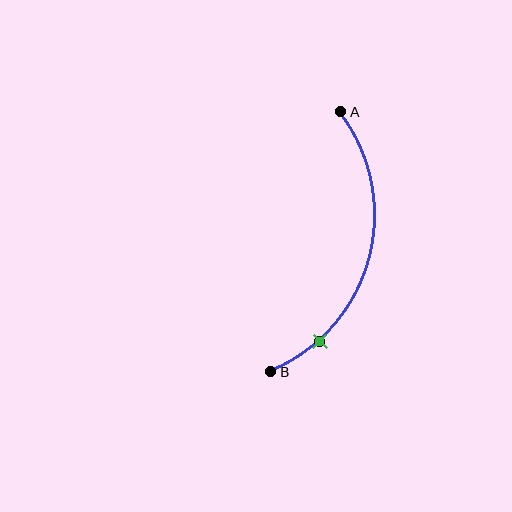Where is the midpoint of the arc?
The arc midpoint is the point on the curve farthest from the straight line joining A and B. It sits to the right of that line.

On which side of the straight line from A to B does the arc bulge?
The arc bulges to the right of the straight line connecting A and B.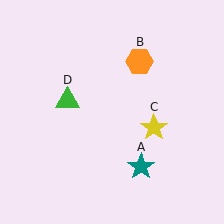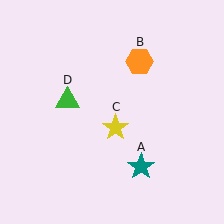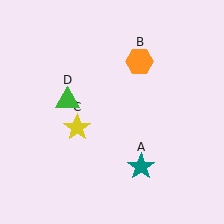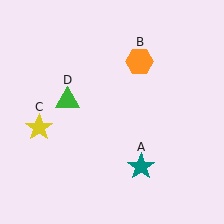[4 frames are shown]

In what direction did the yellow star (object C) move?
The yellow star (object C) moved left.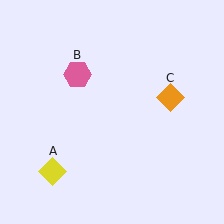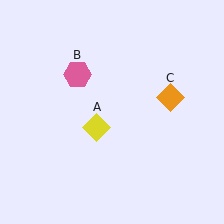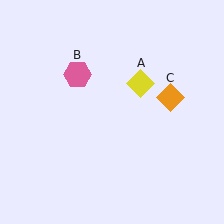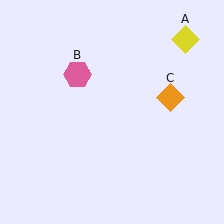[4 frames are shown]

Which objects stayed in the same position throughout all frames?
Pink hexagon (object B) and orange diamond (object C) remained stationary.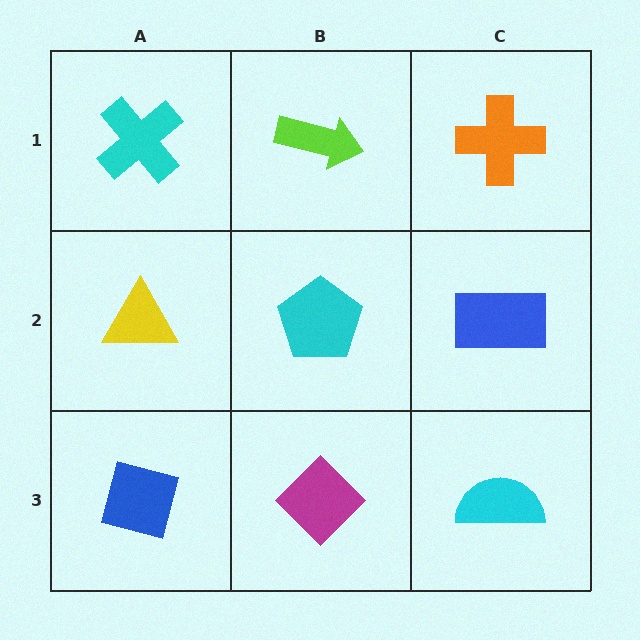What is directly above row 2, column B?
A lime arrow.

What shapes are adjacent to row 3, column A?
A yellow triangle (row 2, column A), a magenta diamond (row 3, column B).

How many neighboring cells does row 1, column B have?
3.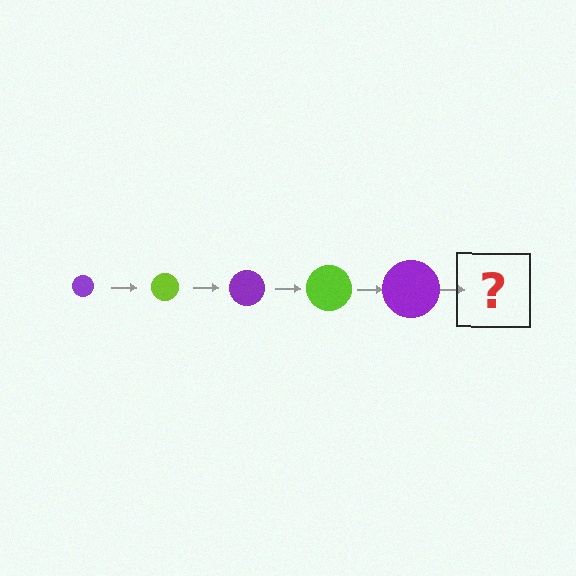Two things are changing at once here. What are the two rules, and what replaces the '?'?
The two rules are that the circle grows larger each step and the color cycles through purple and lime. The '?' should be a lime circle, larger than the previous one.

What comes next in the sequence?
The next element should be a lime circle, larger than the previous one.